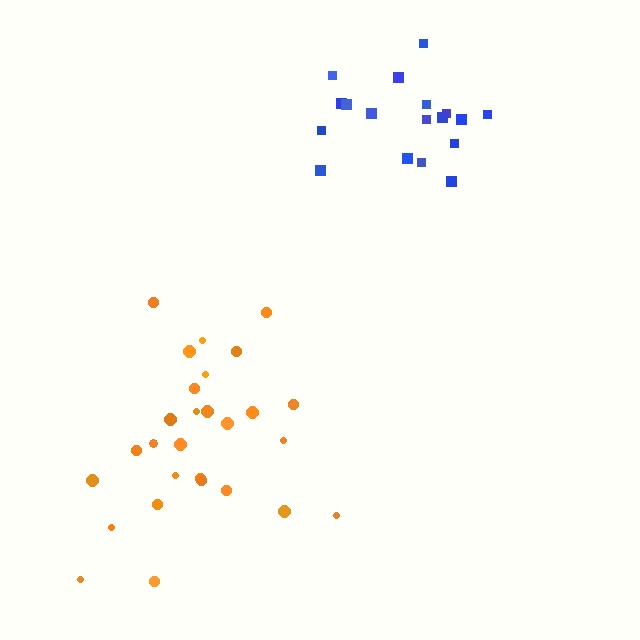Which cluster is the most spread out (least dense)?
Orange.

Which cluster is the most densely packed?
Blue.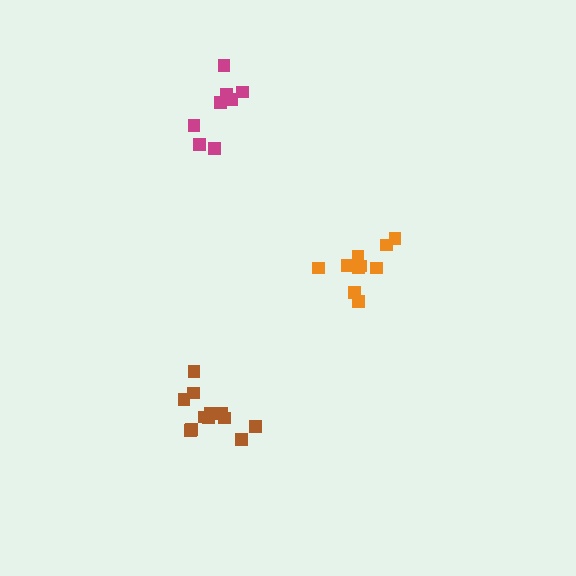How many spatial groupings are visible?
There are 3 spatial groupings.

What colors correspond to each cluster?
The clusters are colored: magenta, orange, brown.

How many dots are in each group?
Group 1: 8 dots, Group 2: 10 dots, Group 3: 12 dots (30 total).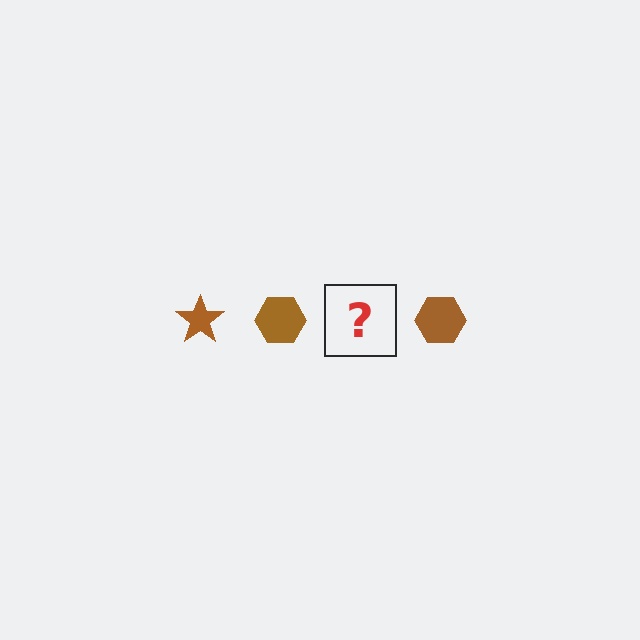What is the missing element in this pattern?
The missing element is a brown star.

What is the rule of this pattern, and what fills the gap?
The rule is that the pattern cycles through star, hexagon shapes in brown. The gap should be filled with a brown star.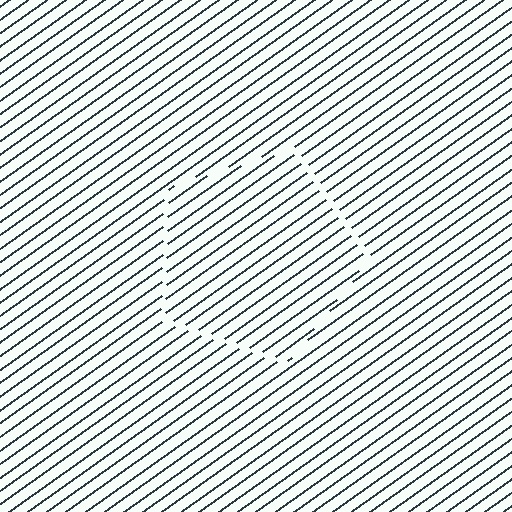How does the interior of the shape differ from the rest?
The interior of the shape contains the same grating, shifted by half a period — the contour is defined by the phase discontinuity where line-ends from the inner and outer gratings abut.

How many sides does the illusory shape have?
5 sides — the line-ends trace a pentagon.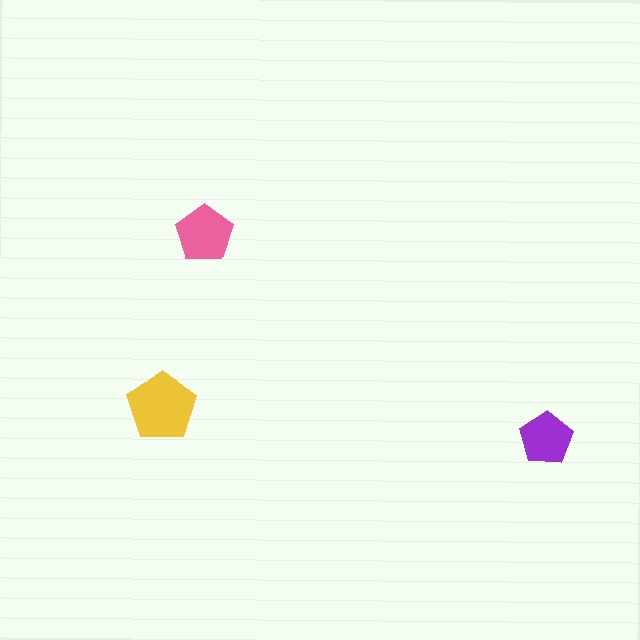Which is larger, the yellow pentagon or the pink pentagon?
The yellow one.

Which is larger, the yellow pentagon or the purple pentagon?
The yellow one.